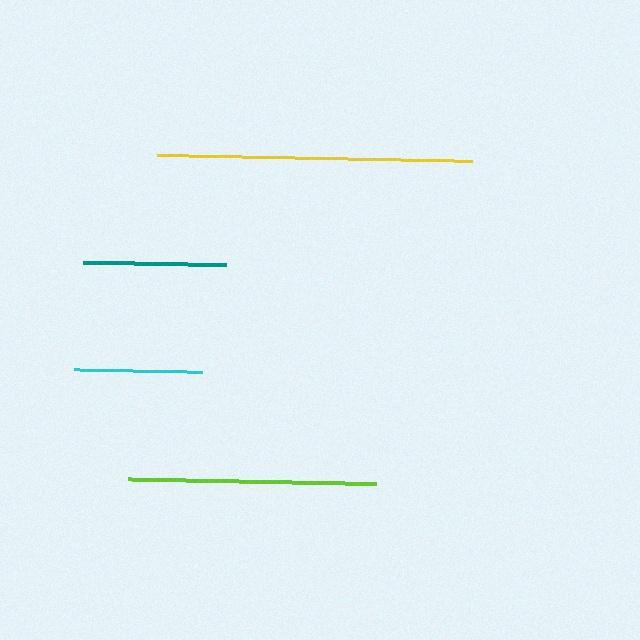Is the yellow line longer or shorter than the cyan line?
The yellow line is longer than the cyan line.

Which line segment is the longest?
The yellow line is the longest at approximately 314 pixels.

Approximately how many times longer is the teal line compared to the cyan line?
The teal line is approximately 1.1 times the length of the cyan line.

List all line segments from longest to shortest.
From longest to shortest: yellow, lime, teal, cyan.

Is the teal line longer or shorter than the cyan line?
The teal line is longer than the cyan line.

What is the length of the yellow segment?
The yellow segment is approximately 314 pixels long.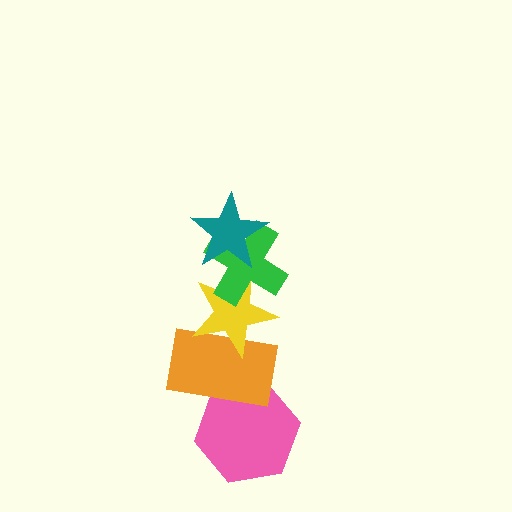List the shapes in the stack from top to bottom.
From top to bottom: the teal star, the green cross, the yellow star, the orange rectangle, the pink hexagon.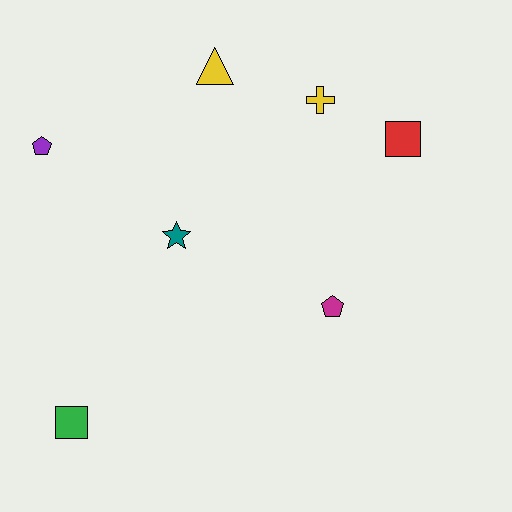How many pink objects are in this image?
There are no pink objects.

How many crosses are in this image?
There is 1 cross.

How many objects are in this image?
There are 7 objects.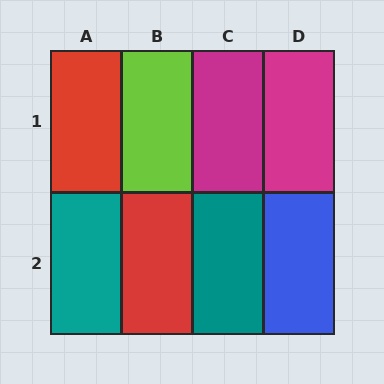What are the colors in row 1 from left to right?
Red, lime, magenta, magenta.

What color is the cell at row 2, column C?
Teal.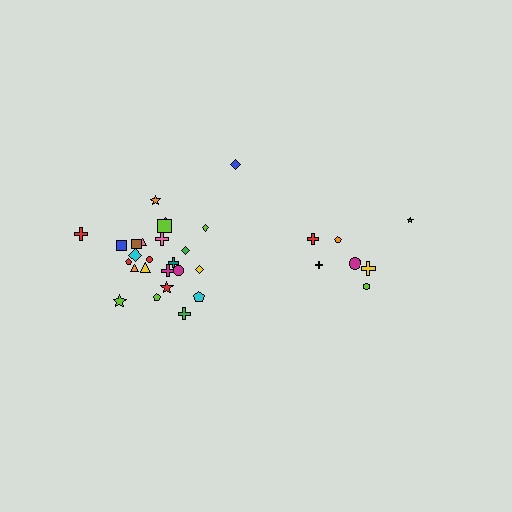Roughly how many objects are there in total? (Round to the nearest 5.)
Roughly 30 objects in total.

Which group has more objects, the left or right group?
The left group.